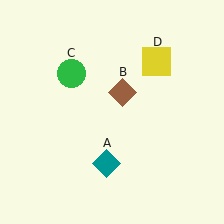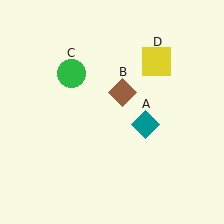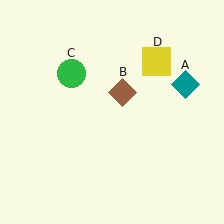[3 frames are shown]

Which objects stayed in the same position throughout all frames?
Brown diamond (object B) and green circle (object C) and yellow square (object D) remained stationary.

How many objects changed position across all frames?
1 object changed position: teal diamond (object A).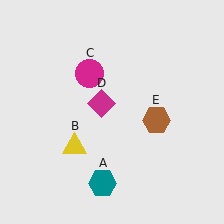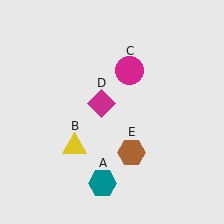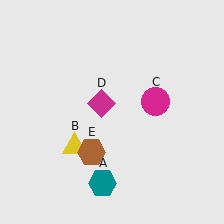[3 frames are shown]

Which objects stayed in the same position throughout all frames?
Teal hexagon (object A) and yellow triangle (object B) and magenta diamond (object D) remained stationary.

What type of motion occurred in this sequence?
The magenta circle (object C), brown hexagon (object E) rotated clockwise around the center of the scene.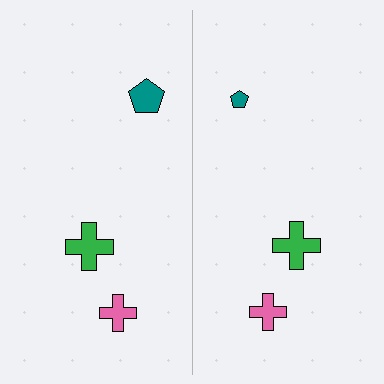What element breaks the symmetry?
The teal pentagon on the right side has a different size than its mirror counterpart.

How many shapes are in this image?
There are 6 shapes in this image.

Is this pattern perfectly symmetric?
No, the pattern is not perfectly symmetric. The teal pentagon on the right side has a different size than its mirror counterpart.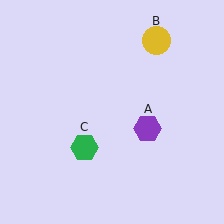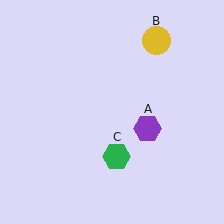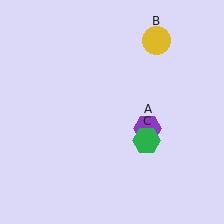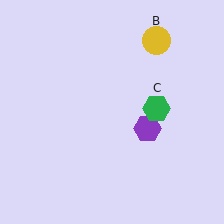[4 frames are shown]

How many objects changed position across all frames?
1 object changed position: green hexagon (object C).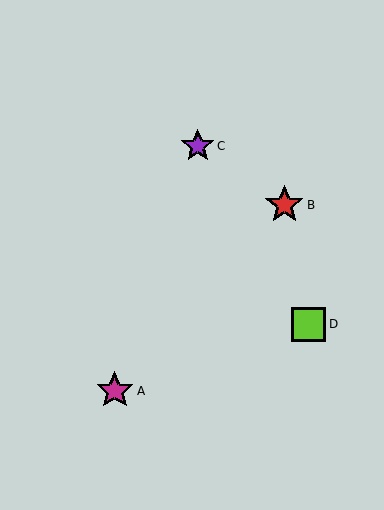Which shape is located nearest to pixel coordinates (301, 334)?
The lime square (labeled D) at (309, 324) is nearest to that location.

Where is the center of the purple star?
The center of the purple star is at (198, 146).